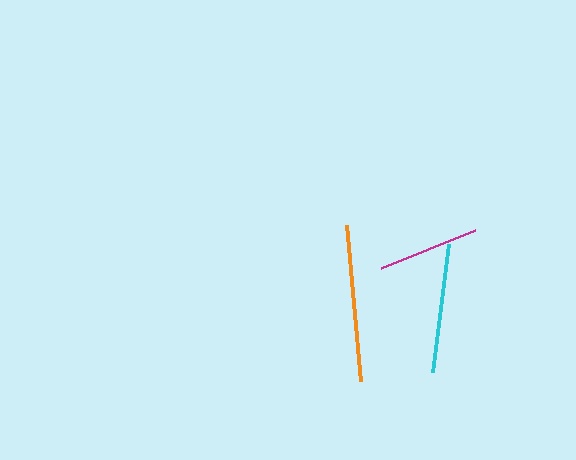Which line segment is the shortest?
The magenta line is the shortest at approximately 101 pixels.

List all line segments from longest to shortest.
From longest to shortest: orange, cyan, magenta.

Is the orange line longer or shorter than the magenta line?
The orange line is longer than the magenta line.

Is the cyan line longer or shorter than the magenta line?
The cyan line is longer than the magenta line.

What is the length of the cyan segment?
The cyan segment is approximately 129 pixels long.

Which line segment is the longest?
The orange line is the longest at approximately 156 pixels.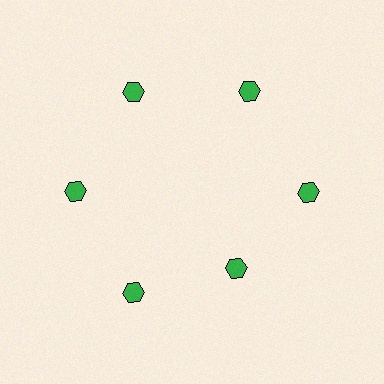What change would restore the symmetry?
The symmetry would be restored by moving it outward, back onto the ring so that all 6 hexagons sit at equal angles and equal distance from the center.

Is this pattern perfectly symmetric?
No. The 6 green hexagons are arranged in a ring, but one element near the 5 o'clock position is pulled inward toward the center, breaking the 6-fold rotational symmetry.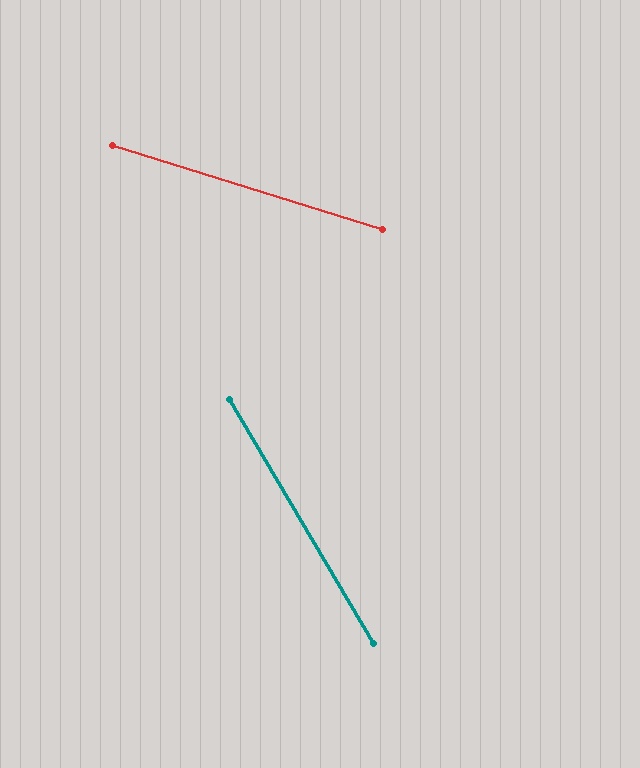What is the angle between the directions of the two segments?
Approximately 42 degrees.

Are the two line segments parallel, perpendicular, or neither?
Neither parallel nor perpendicular — they differ by about 42°.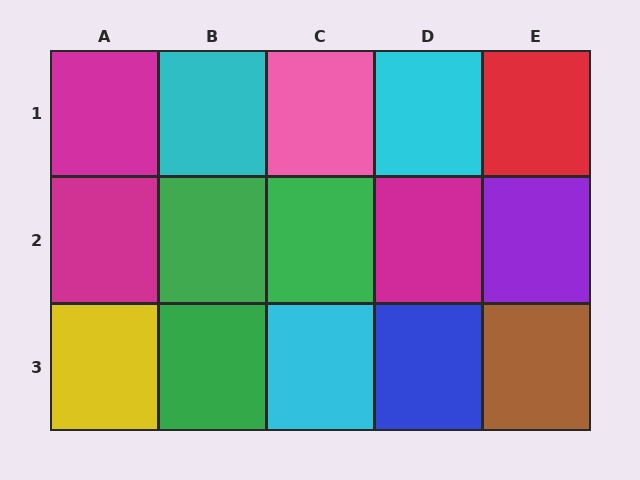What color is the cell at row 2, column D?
Magenta.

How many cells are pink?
1 cell is pink.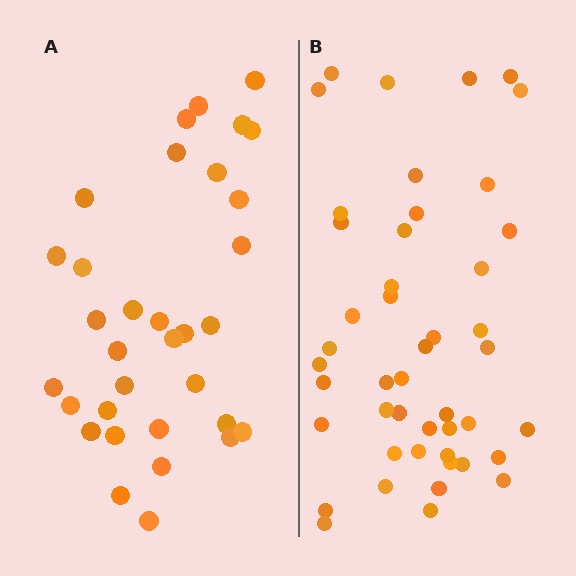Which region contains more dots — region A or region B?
Region B (the right region) has more dots.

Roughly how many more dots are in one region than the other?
Region B has approximately 15 more dots than region A.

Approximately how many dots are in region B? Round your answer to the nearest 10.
About 50 dots. (The exact count is 46, which rounds to 50.)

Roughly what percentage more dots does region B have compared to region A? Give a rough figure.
About 40% more.